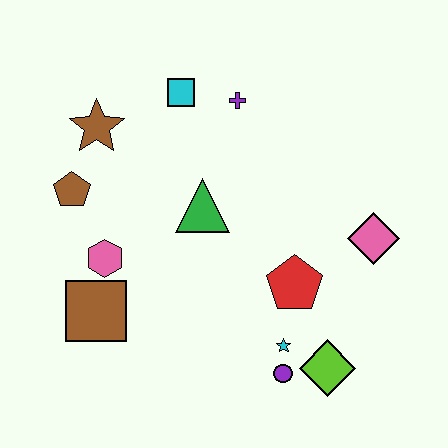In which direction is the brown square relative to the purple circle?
The brown square is to the left of the purple circle.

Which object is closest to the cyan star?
The purple circle is closest to the cyan star.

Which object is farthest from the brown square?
The pink diamond is farthest from the brown square.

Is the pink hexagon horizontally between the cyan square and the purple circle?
No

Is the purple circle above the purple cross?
No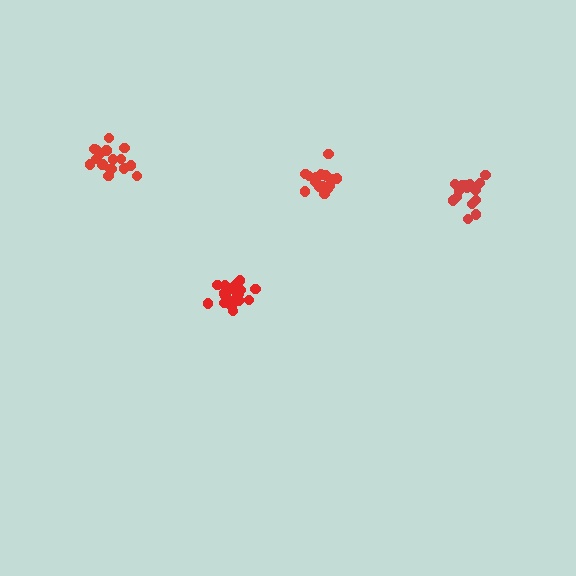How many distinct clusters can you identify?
There are 4 distinct clusters.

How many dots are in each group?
Group 1: 16 dots, Group 2: 17 dots, Group 3: 19 dots, Group 4: 18 dots (70 total).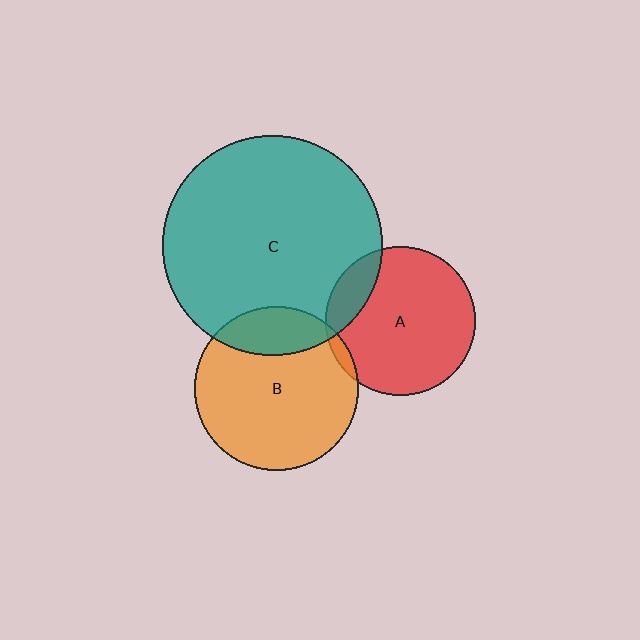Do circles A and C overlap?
Yes.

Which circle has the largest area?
Circle C (teal).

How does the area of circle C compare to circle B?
Approximately 1.8 times.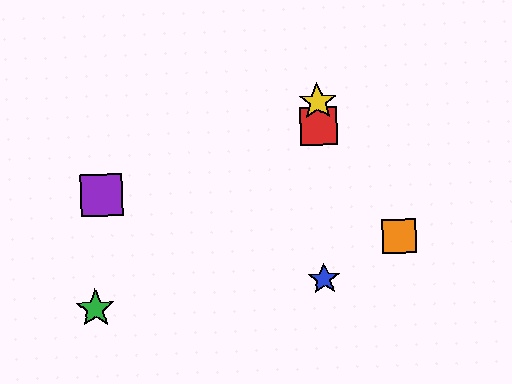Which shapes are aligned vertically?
The red square, the blue star, the yellow star are aligned vertically.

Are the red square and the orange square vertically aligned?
No, the red square is at x≈319 and the orange square is at x≈399.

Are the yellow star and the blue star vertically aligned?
Yes, both are at x≈318.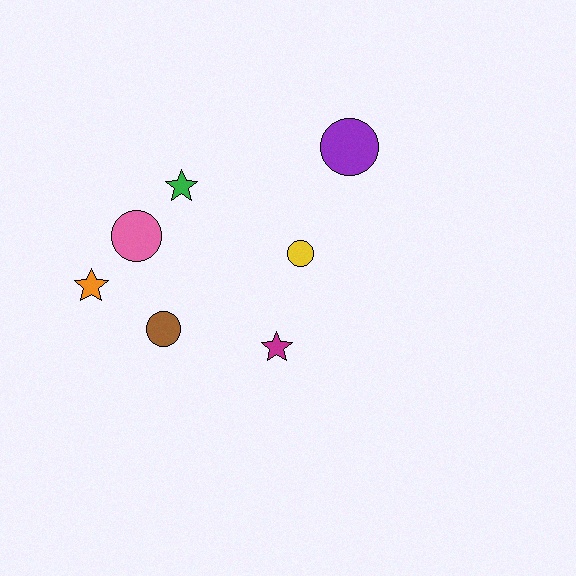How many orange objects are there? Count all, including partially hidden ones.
There is 1 orange object.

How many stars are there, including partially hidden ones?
There are 3 stars.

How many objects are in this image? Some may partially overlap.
There are 7 objects.